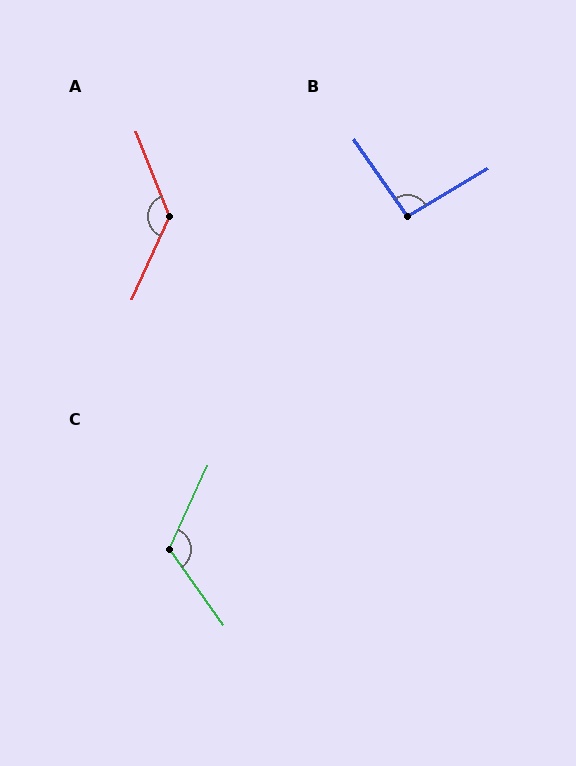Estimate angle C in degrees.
Approximately 120 degrees.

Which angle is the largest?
A, at approximately 134 degrees.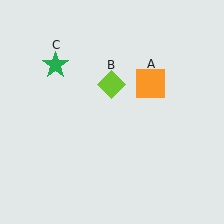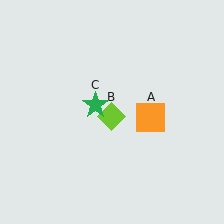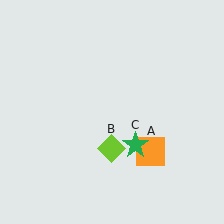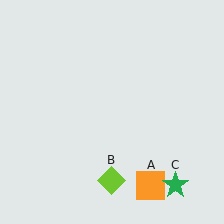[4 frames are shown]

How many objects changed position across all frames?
3 objects changed position: orange square (object A), lime diamond (object B), green star (object C).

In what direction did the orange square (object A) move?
The orange square (object A) moved down.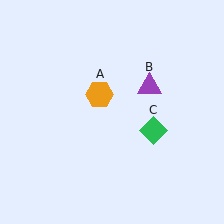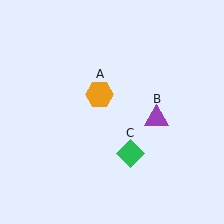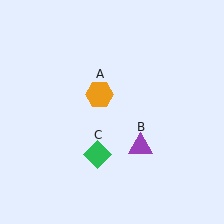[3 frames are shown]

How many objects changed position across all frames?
2 objects changed position: purple triangle (object B), green diamond (object C).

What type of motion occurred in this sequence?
The purple triangle (object B), green diamond (object C) rotated clockwise around the center of the scene.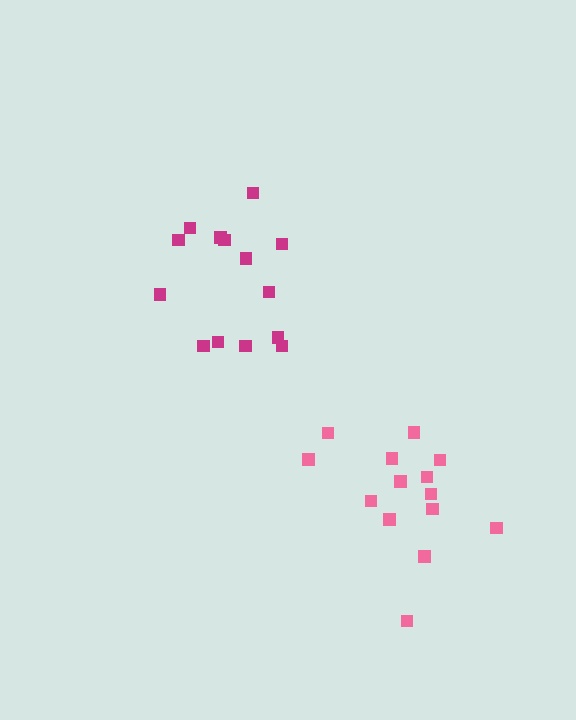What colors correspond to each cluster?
The clusters are colored: magenta, pink.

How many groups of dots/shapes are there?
There are 2 groups.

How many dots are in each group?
Group 1: 14 dots, Group 2: 14 dots (28 total).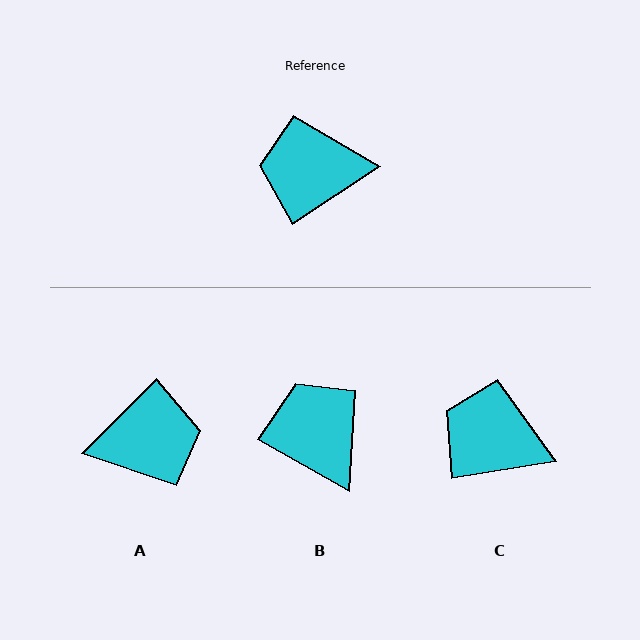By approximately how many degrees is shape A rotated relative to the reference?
Approximately 169 degrees clockwise.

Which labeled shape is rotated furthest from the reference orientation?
A, about 169 degrees away.